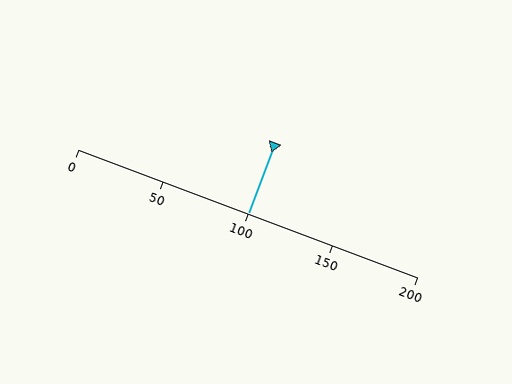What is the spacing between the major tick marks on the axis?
The major ticks are spaced 50 apart.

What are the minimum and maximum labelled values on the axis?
The axis runs from 0 to 200.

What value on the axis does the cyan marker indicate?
The marker indicates approximately 100.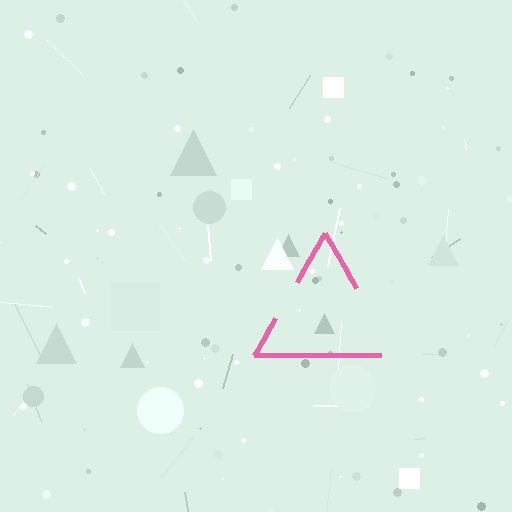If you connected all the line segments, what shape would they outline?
They would outline a triangle.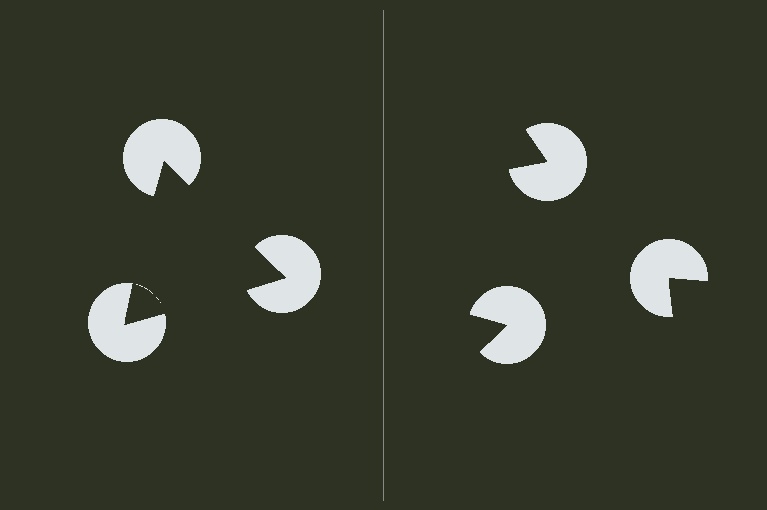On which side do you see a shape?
An illusory triangle appears on the left side. On the right side the wedge cuts are rotated, so no coherent shape forms.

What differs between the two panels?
The pac-man discs are positioned identically on both sides; only the wedge orientations differ. On the left they align to a triangle; on the right they are misaligned.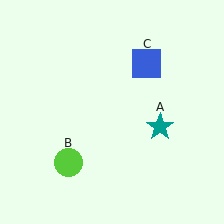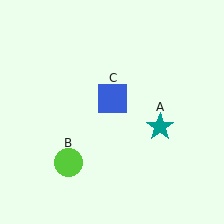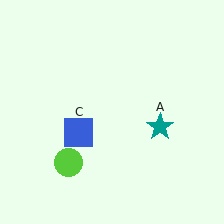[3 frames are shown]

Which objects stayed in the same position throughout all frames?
Teal star (object A) and lime circle (object B) remained stationary.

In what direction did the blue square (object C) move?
The blue square (object C) moved down and to the left.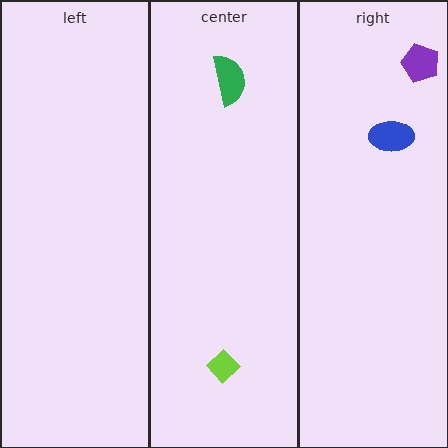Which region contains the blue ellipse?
The right region.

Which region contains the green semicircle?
The center region.